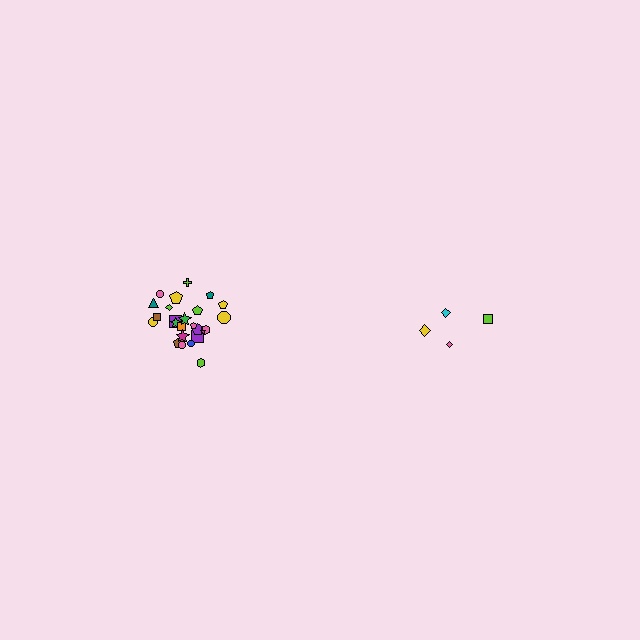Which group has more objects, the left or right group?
The left group.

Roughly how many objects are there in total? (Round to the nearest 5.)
Roughly 30 objects in total.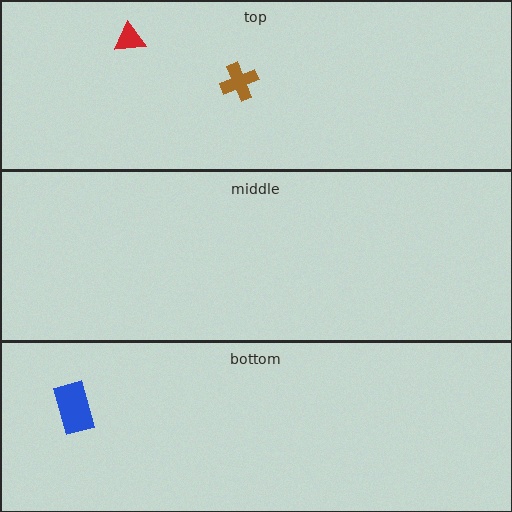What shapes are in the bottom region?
The blue rectangle.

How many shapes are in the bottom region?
1.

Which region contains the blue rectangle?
The bottom region.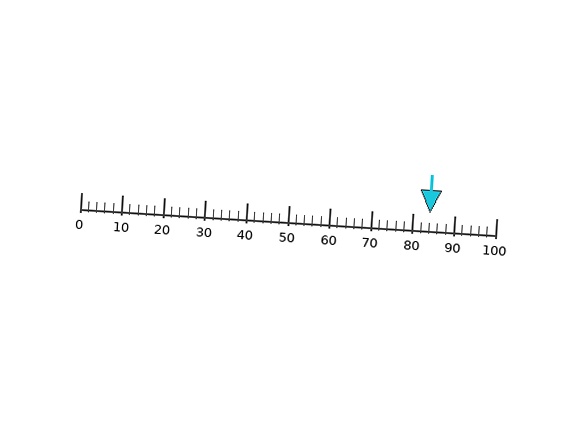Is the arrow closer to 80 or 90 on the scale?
The arrow is closer to 80.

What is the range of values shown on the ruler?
The ruler shows values from 0 to 100.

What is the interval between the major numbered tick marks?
The major tick marks are spaced 10 units apart.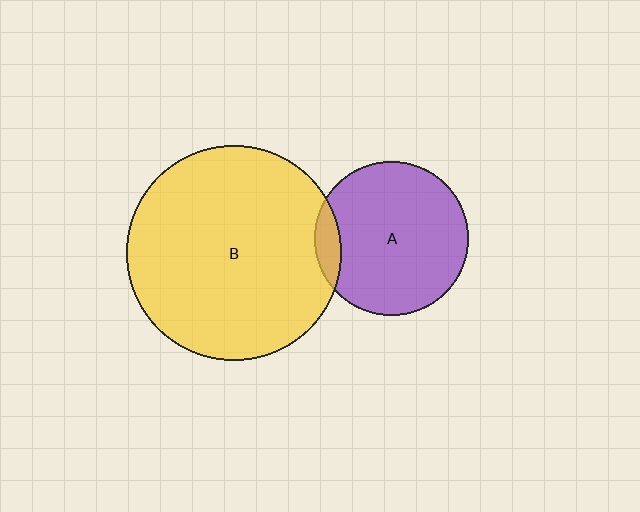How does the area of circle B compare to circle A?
Approximately 2.0 times.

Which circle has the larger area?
Circle B (yellow).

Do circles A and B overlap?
Yes.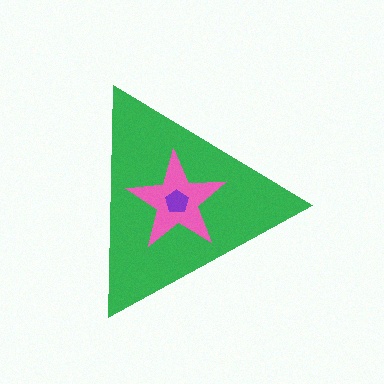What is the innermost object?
The purple pentagon.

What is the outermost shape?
The green triangle.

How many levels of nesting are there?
3.